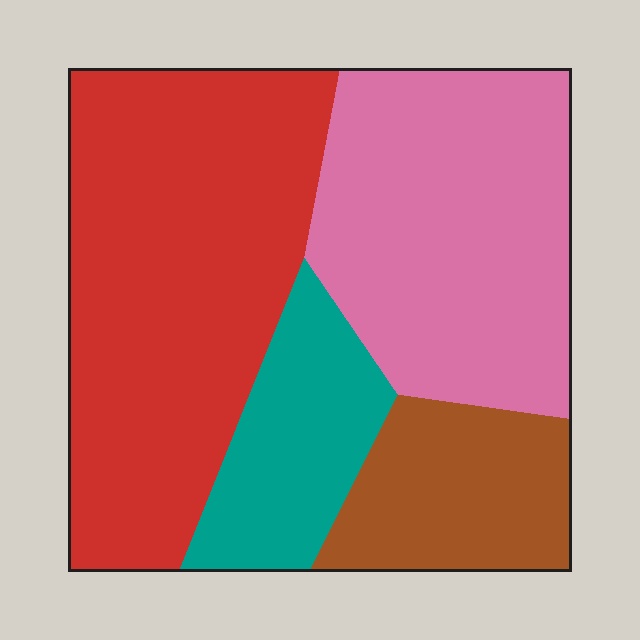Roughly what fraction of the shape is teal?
Teal covers 14% of the shape.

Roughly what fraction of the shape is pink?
Pink covers around 30% of the shape.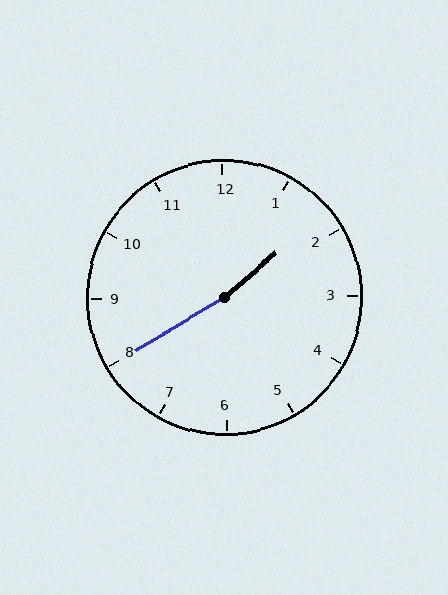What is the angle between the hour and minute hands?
Approximately 170 degrees.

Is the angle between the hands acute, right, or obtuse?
It is obtuse.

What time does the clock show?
1:40.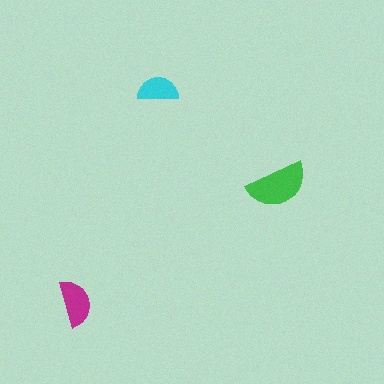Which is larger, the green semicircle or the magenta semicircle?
The green one.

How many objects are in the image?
There are 3 objects in the image.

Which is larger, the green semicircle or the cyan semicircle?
The green one.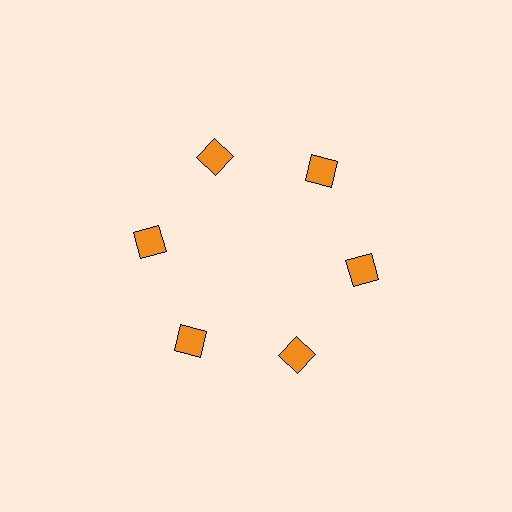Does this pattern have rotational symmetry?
Yes, this pattern has 6-fold rotational symmetry. It looks the same after rotating 60 degrees around the center.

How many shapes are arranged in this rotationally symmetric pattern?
There are 6 shapes, arranged in 6 groups of 1.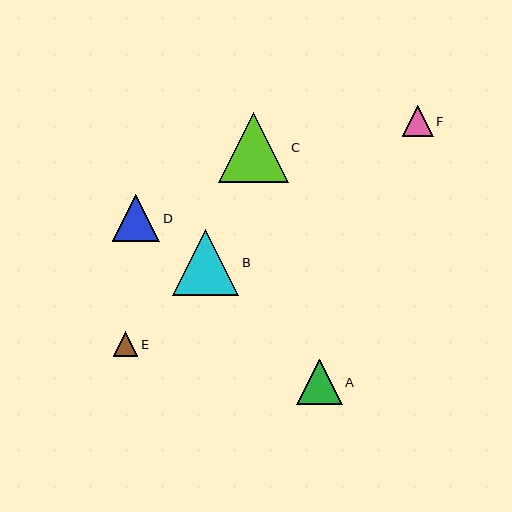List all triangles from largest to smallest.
From largest to smallest: C, B, D, A, F, E.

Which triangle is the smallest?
Triangle E is the smallest with a size of approximately 25 pixels.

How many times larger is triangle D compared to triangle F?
Triangle D is approximately 1.5 times the size of triangle F.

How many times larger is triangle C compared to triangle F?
Triangle C is approximately 2.2 times the size of triangle F.